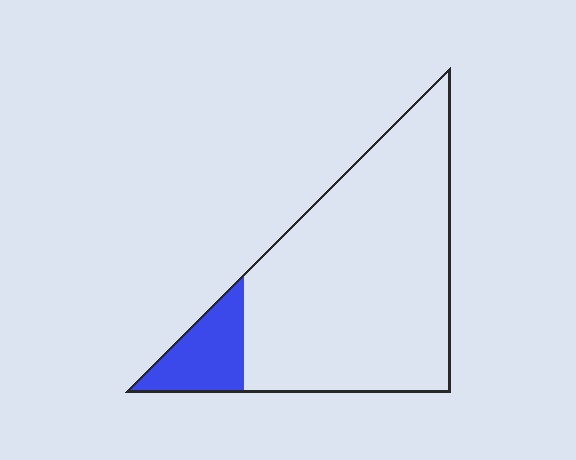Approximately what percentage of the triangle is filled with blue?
Approximately 15%.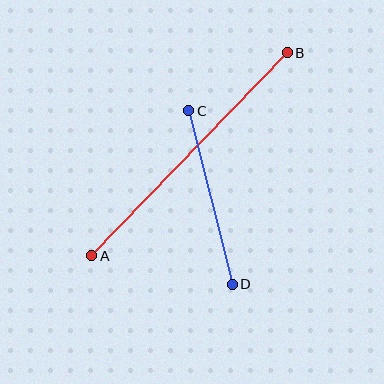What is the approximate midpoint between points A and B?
The midpoint is at approximately (190, 154) pixels.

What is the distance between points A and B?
The distance is approximately 282 pixels.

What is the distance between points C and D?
The distance is approximately 179 pixels.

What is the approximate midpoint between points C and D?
The midpoint is at approximately (210, 198) pixels.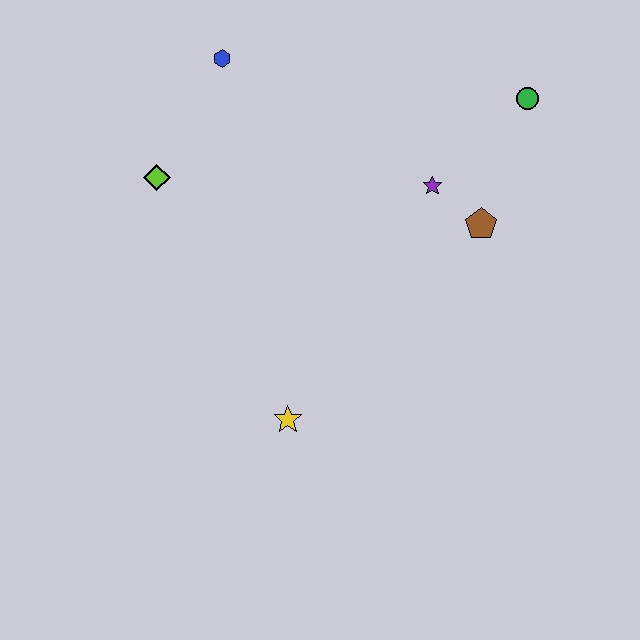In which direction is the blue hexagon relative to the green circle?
The blue hexagon is to the left of the green circle.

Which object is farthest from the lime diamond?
The green circle is farthest from the lime diamond.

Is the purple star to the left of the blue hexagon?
No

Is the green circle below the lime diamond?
No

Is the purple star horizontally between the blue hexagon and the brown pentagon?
Yes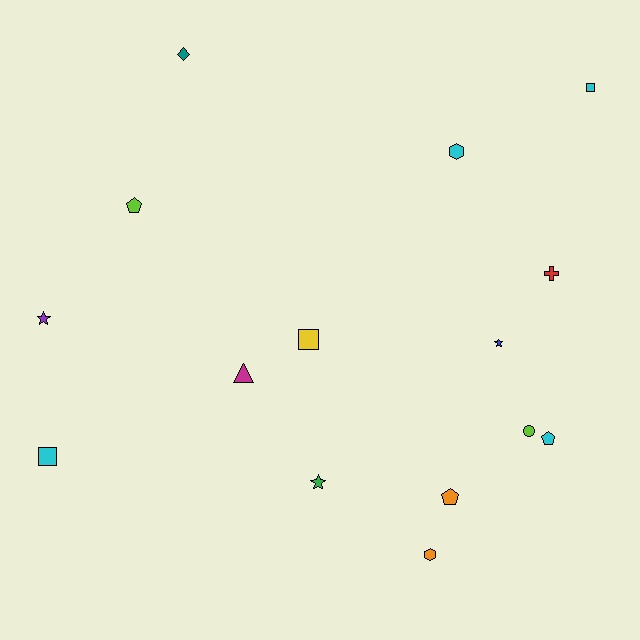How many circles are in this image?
There is 1 circle.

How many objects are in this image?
There are 15 objects.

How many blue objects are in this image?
There is 1 blue object.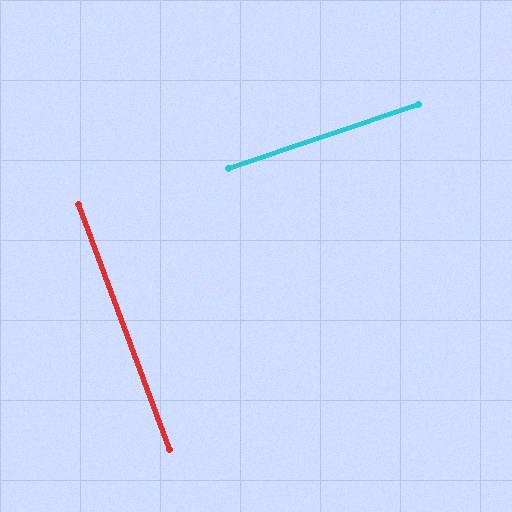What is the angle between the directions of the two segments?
Approximately 88 degrees.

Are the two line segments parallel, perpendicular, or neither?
Perpendicular — they meet at approximately 88°.